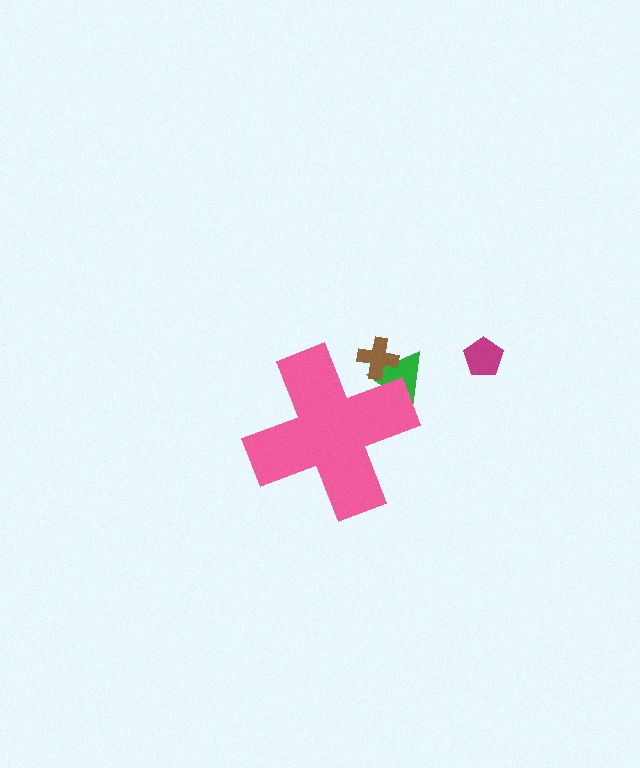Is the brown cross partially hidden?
Yes, the brown cross is partially hidden behind the pink cross.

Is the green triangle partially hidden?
Yes, the green triangle is partially hidden behind the pink cross.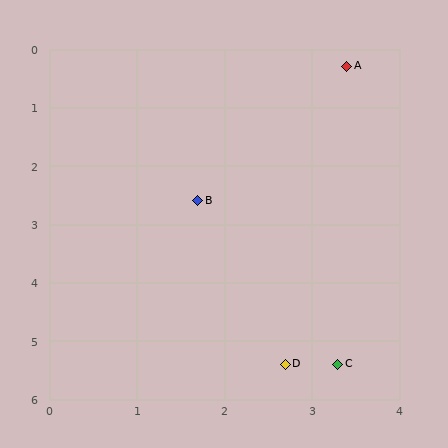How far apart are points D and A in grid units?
Points D and A are about 5.1 grid units apart.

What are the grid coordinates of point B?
Point B is at approximately (1.7, 2.6).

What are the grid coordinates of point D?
Point D is at approximately (2.7, 5.4).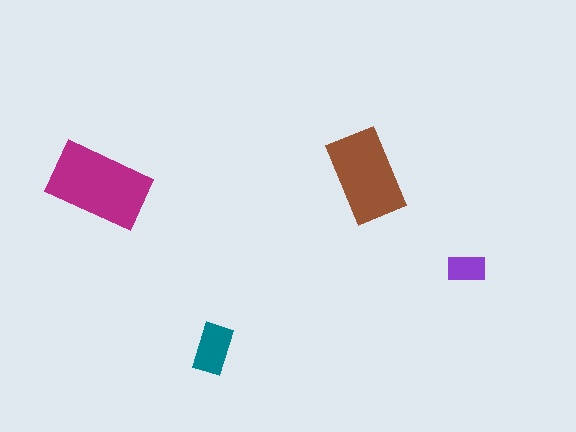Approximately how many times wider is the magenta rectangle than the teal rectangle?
About 2 times wider.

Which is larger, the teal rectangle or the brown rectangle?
The brown one.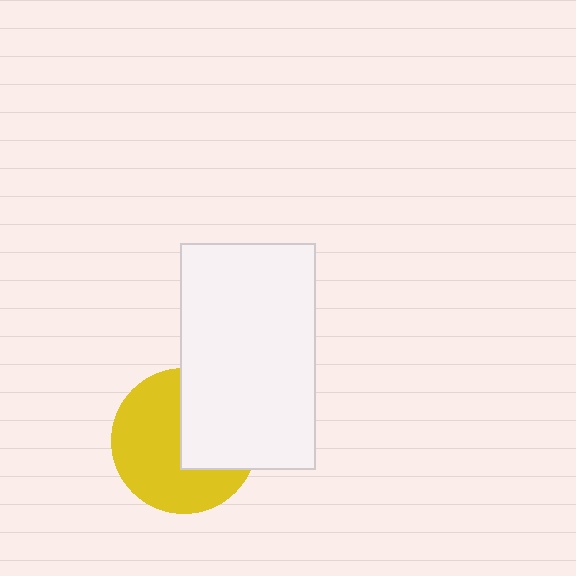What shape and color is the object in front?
The object in front is a white rectangle.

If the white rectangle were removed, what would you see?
You would see the complete yellow circle.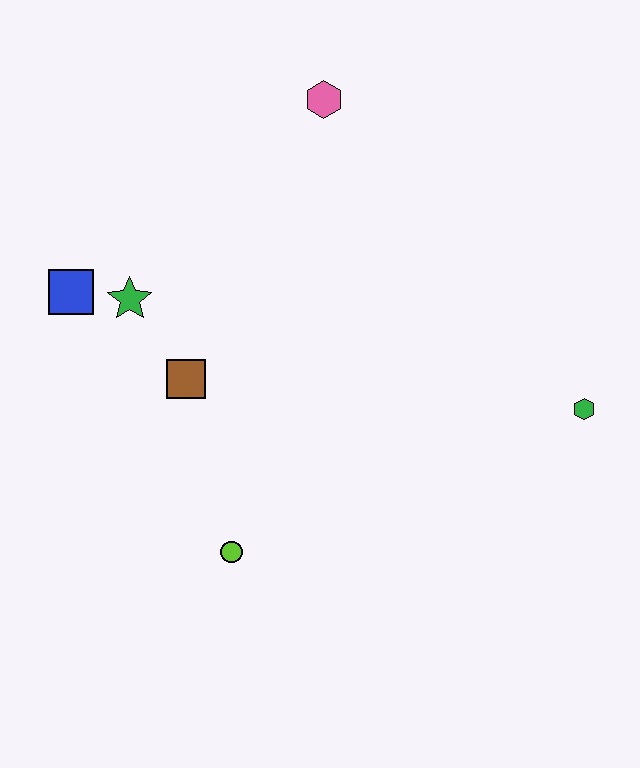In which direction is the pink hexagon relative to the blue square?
The pink hexagon is to the right of the blue square.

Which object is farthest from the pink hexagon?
The lime circle is farthest from the pink hexagon.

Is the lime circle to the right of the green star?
Yes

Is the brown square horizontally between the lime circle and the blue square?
Yes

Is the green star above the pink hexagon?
No